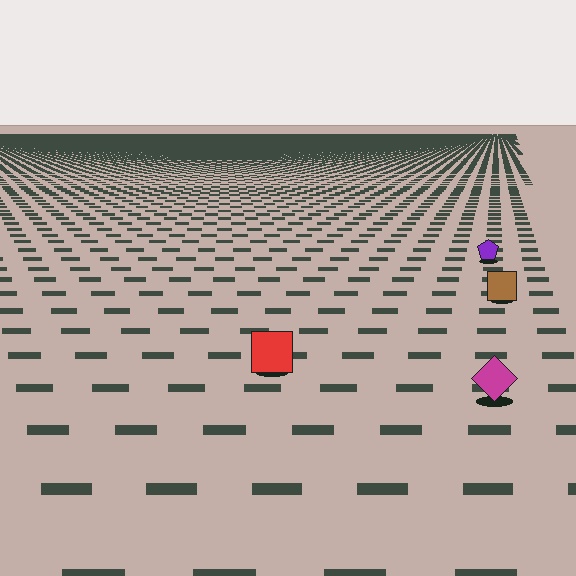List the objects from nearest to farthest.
From nearest to farthest: the magenta diamond, the red square, the brown square, the purple pentagon.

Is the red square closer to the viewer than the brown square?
Yes. The red square is closer — you can tell from the texture gradient: the ground texture is coarser near it.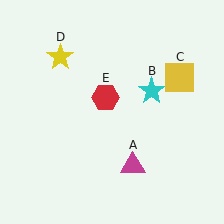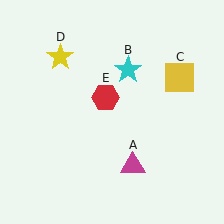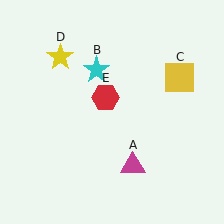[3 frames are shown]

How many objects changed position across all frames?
1 object changed position: cyan star (object B).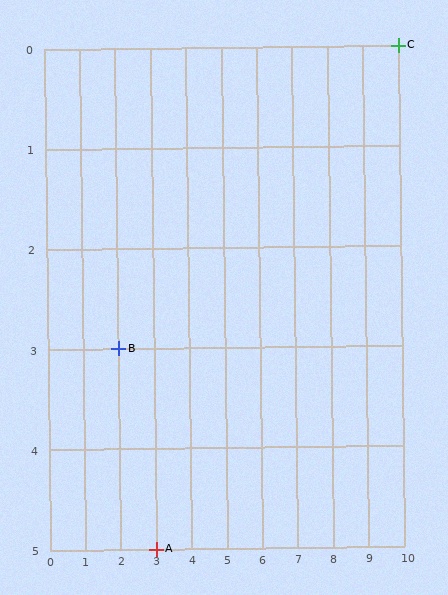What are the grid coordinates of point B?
Point B is at grid coordinates (2, 3).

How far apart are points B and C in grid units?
Points B and C are 8 columns and 3 rows apart (about 8.5 grid units diagonally).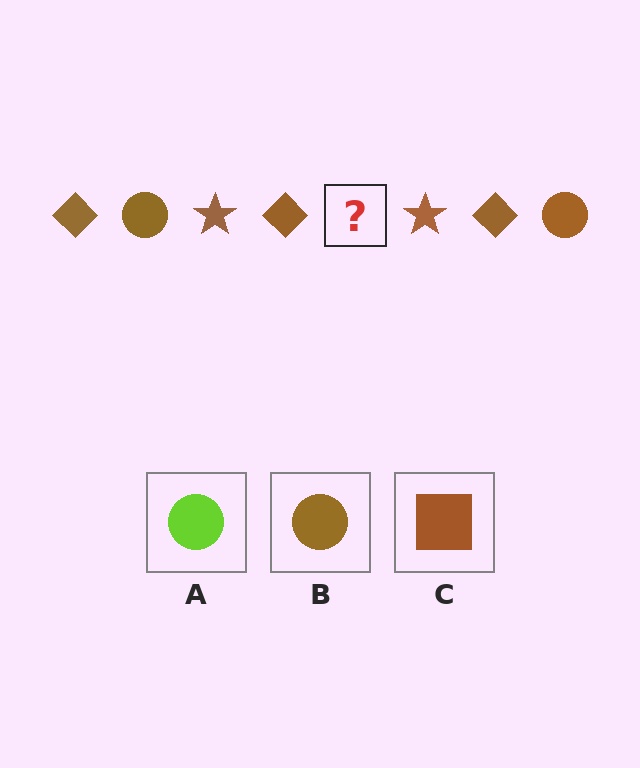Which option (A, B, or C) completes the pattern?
B.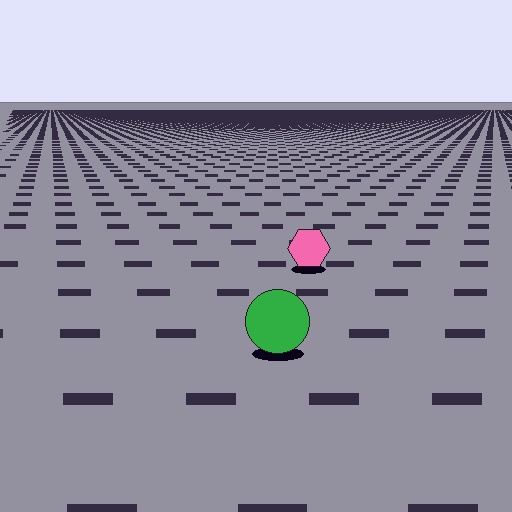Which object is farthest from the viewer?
The pink hexagon is farthest from the viewer. It appears smaller and the ground texture around it is denser.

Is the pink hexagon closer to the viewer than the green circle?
No. The green circle is closer — you can tell from the texture gradient: the ground texture is coarser near it.